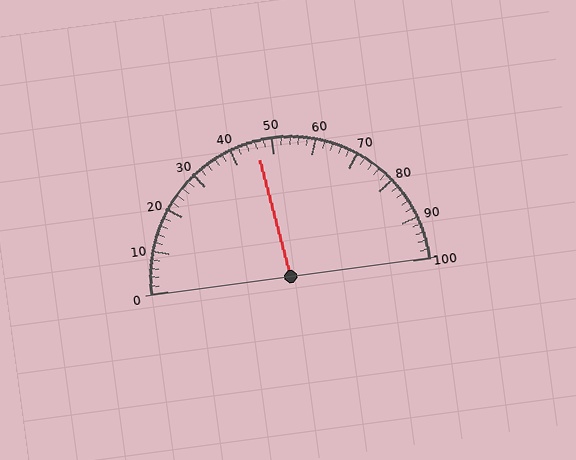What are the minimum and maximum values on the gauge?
The gauge ranges from 0 to 100.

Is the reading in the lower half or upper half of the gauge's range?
The reading is in the lower half of the range (0 to 100).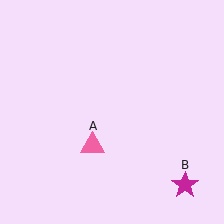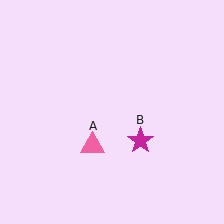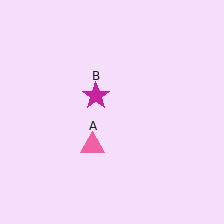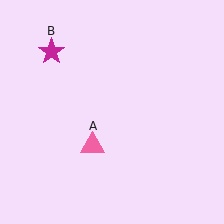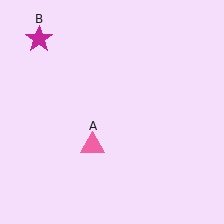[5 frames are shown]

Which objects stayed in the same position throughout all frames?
Pink triangle (object A) remained stationary.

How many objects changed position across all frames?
1 object changed position: magenta star (object B).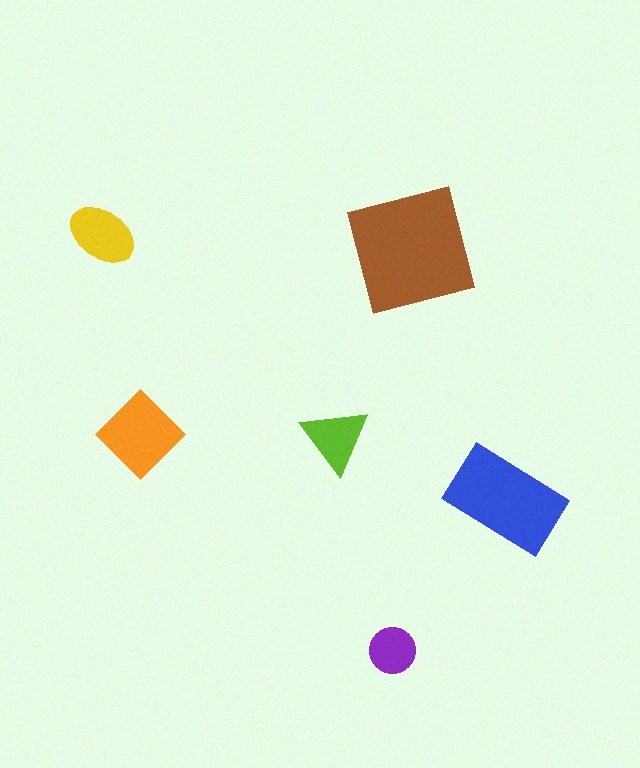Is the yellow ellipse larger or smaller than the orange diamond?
Smaller.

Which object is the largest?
The brown square.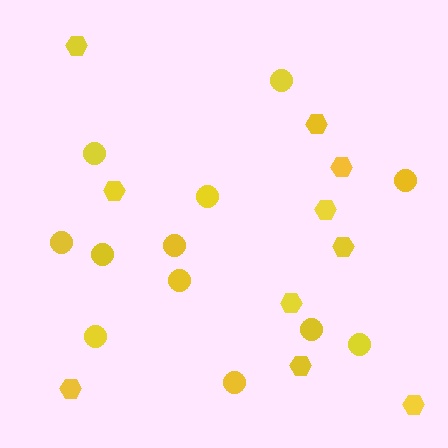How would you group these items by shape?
There are 2 groups: one group of hexagons (10) and one group of circles (12).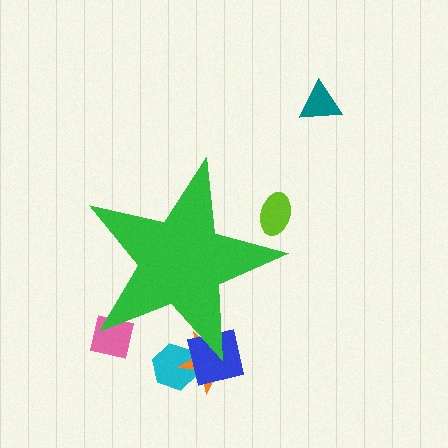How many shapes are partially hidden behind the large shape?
5 shapes are partially hidden.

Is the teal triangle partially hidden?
No, the teal triangle is fully visible.